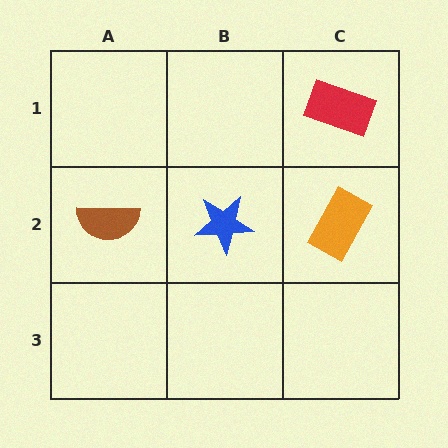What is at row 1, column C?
A red rectangle.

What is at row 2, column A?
A brown semicircle.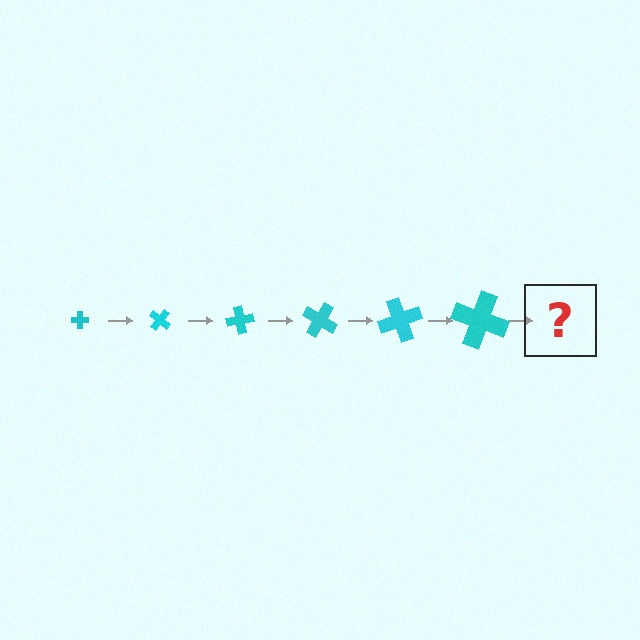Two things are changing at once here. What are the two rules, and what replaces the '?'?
The two rules are that the cross grows larger each step and it rotates 40 degrees each step. The '?' should be a cross, larger than the previous one and rotated 240 degrees from the start.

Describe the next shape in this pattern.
It should be a cross, larger than the previous one and rotated 240 degrees from the start.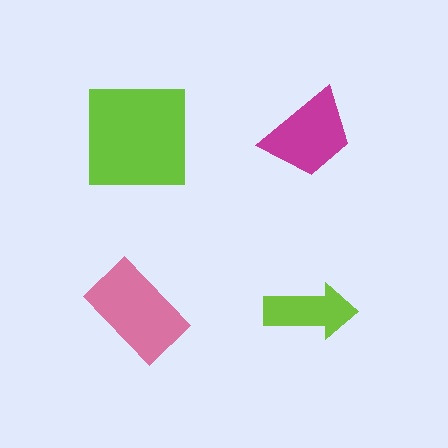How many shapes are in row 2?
2 shapes.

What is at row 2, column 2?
A lime arrow.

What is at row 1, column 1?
A lime square.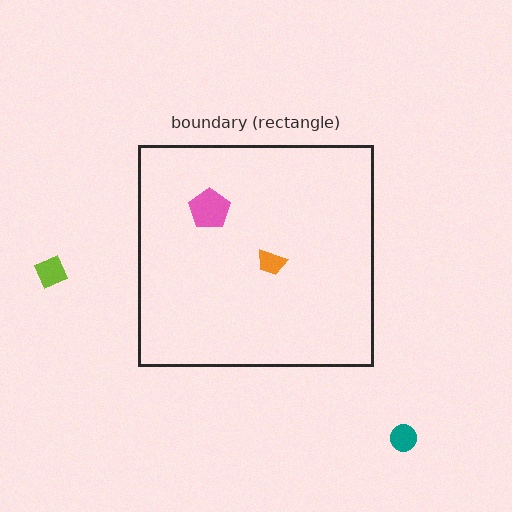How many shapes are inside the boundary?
2 inside, 2 outside.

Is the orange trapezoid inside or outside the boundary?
Inside.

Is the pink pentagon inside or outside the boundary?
Inside.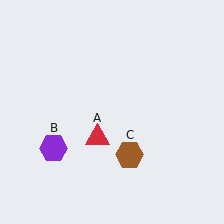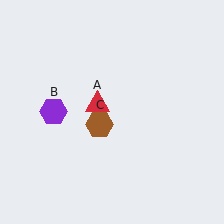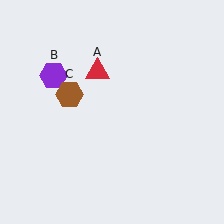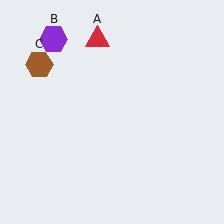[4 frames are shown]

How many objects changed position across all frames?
3 objects changed position: red triangle (object A), purple hexagon (object B), brown hexagon (object C).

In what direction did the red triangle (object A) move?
The red triangle (object A) moved up.